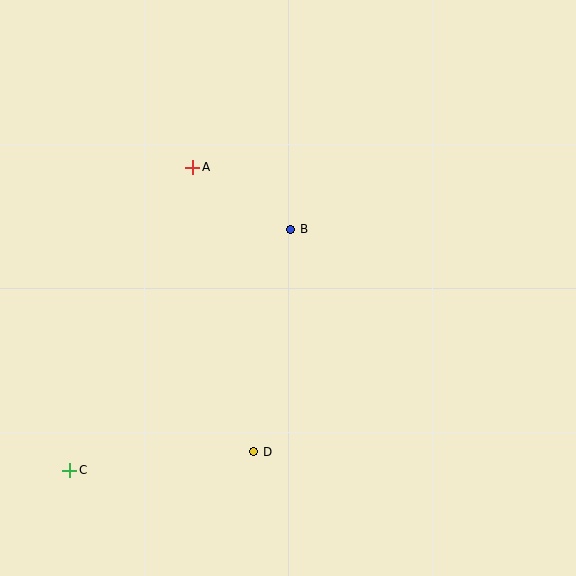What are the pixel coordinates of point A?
Point A is at (193, 167).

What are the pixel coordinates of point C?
Point C is at (70, 470).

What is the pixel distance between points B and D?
The distance between B and D is 226 pixels.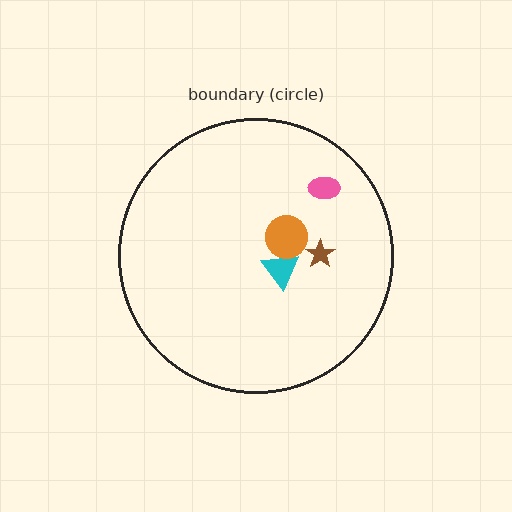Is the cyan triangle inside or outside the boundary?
Inside.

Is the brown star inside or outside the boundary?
Inside.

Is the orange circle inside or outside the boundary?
Inside.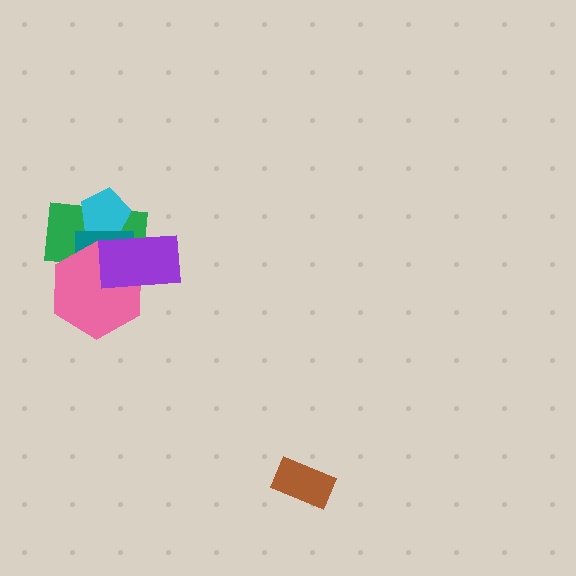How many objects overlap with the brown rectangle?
0 objects overlap with the brown rectangle.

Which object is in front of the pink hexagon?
The purple rectangle is in front of the pink hexagon.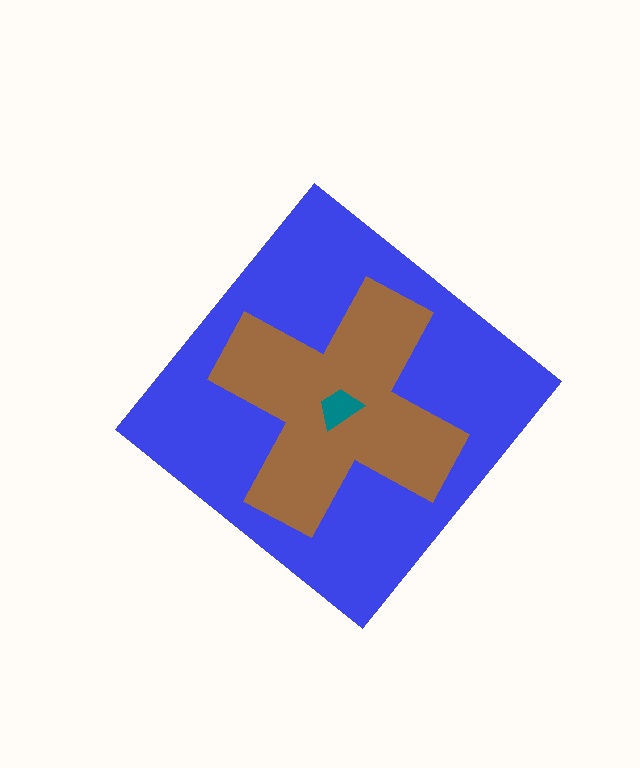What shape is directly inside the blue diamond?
The brown cross.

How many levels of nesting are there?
3.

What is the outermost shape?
The blue diamond.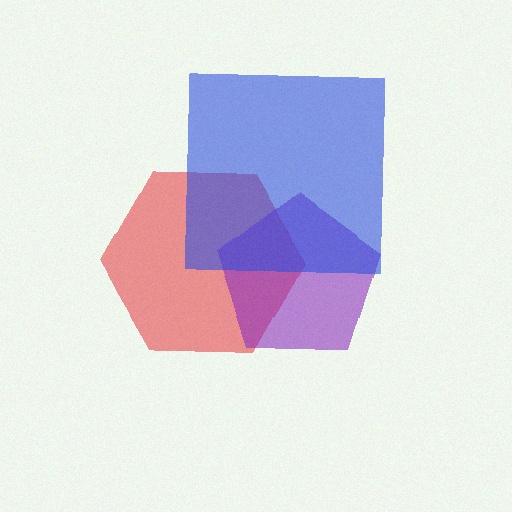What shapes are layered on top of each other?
The layered shapes are: a red hexagon, a purple pentagon, a blue square.